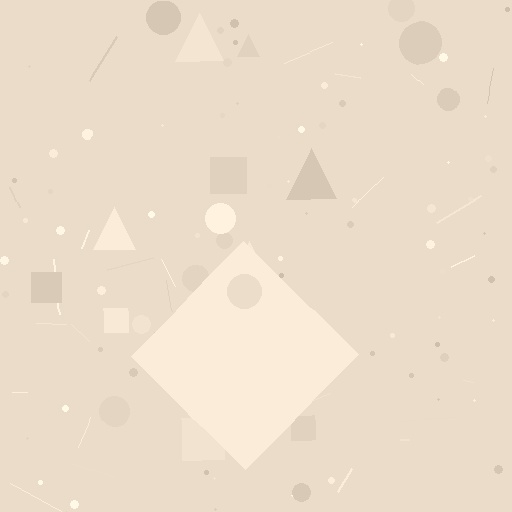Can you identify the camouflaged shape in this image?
The camouflaged shape is a diamond.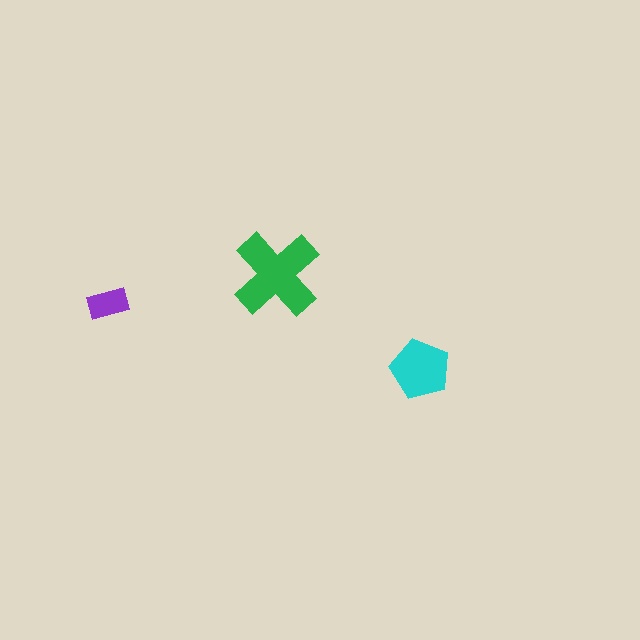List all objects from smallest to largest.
The purple rectangle, the cyan pentagon, the green cross.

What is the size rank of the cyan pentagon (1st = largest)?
2nd.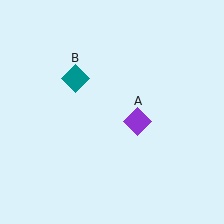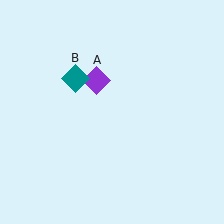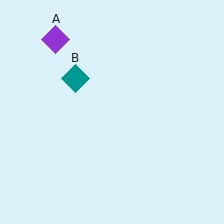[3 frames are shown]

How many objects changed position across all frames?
1 object changed position: purple diamond (object A).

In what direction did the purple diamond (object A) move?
The purple diamond (object A) moved up and to the left.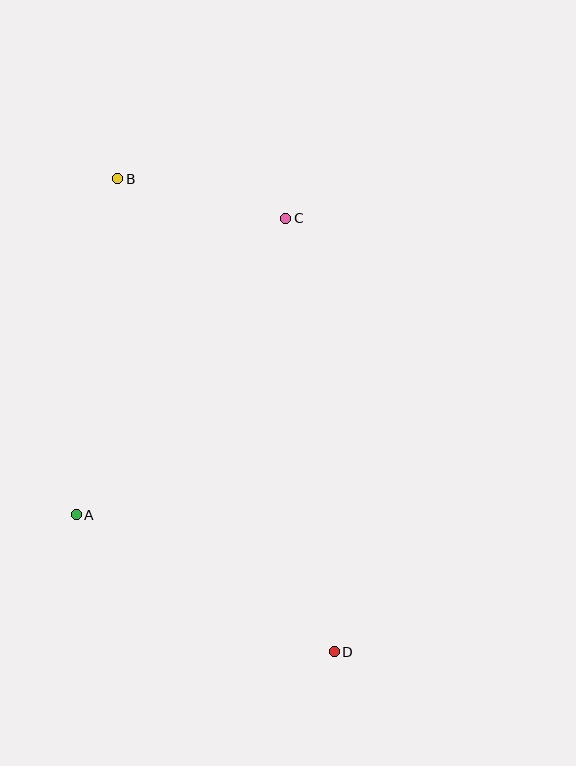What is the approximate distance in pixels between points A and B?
The distance between A and B is approximately 338 pixels.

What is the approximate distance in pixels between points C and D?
The distance between C and D is approximately 436 pixels.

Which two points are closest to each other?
Points B and C are closest to each other.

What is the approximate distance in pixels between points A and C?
The distance between A and C is approximately 363 pixels.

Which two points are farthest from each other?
Points B and D are farthest from each other.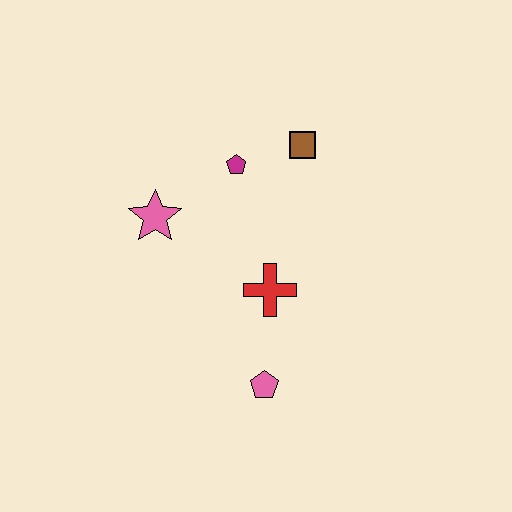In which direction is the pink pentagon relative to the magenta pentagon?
The pink pentagon is below the magenta pentagon.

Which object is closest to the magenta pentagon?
The brown square is closest to the magenta pentagon.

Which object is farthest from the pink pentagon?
The brown square is farthest from the pink pentagon.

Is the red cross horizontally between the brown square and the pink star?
Yes